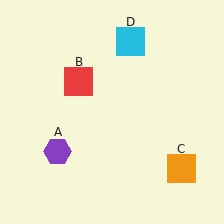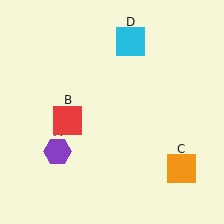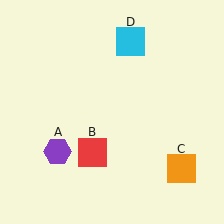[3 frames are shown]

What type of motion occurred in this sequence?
The red square (object B) rotated counterclockwise around the center of the scene.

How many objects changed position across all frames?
1 object changed position: red square (object B).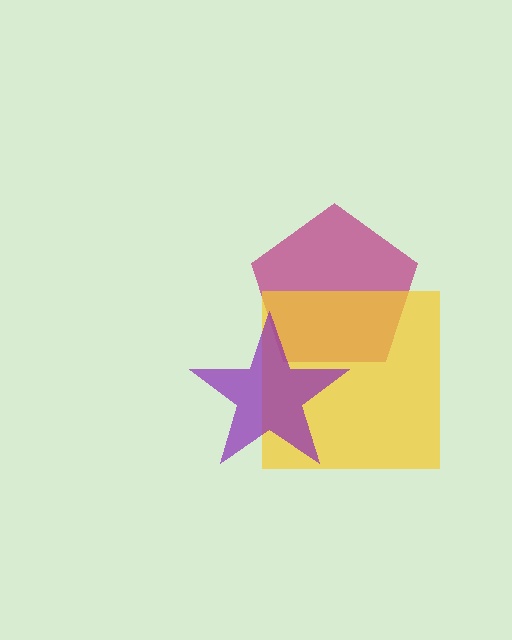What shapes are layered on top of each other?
The layered shapes are: a magenta pentagon, a yellow square, a purple star.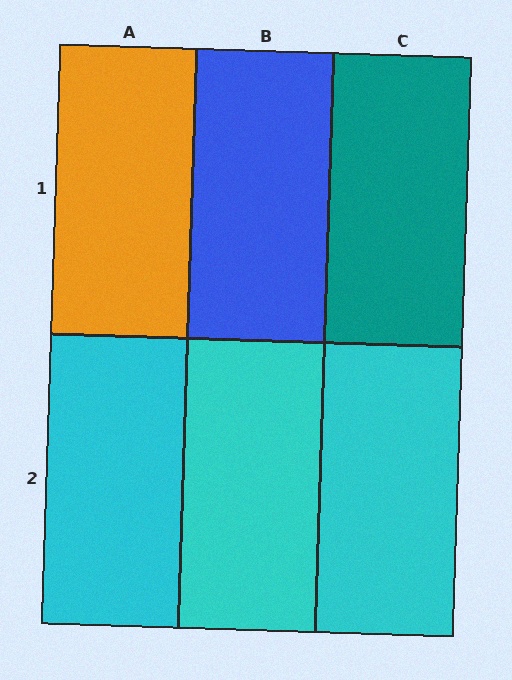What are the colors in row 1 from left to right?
Orange, blue, teal.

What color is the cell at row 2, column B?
Cyan.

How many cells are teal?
1 cell is teal.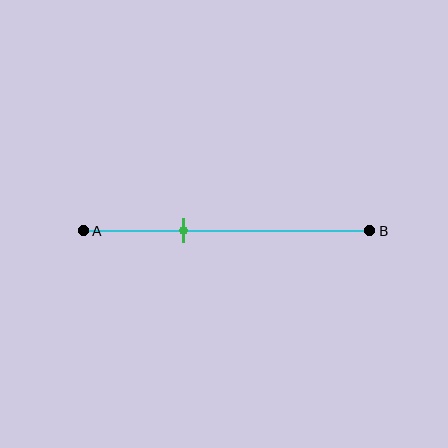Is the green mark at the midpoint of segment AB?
No, the mark is at about 35% from A, not at the 50% midpoint.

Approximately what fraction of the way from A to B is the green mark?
The green mark is approximately 35% of the way from A to B.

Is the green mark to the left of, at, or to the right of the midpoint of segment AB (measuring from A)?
The green mark is to the left of the midpoint of segment AB.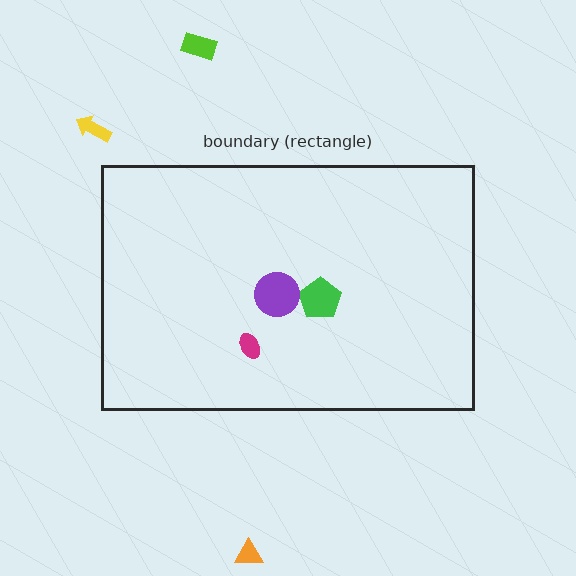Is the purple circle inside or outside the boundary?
Inside.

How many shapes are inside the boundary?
3 inside, 3 outside.